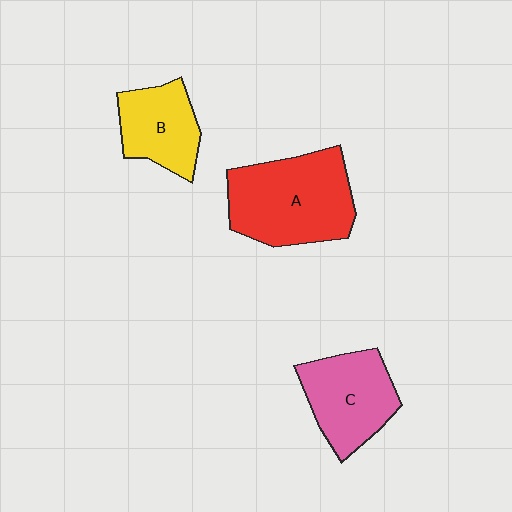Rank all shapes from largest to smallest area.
From largest to smallest: A (red), C (pink), B (yellow).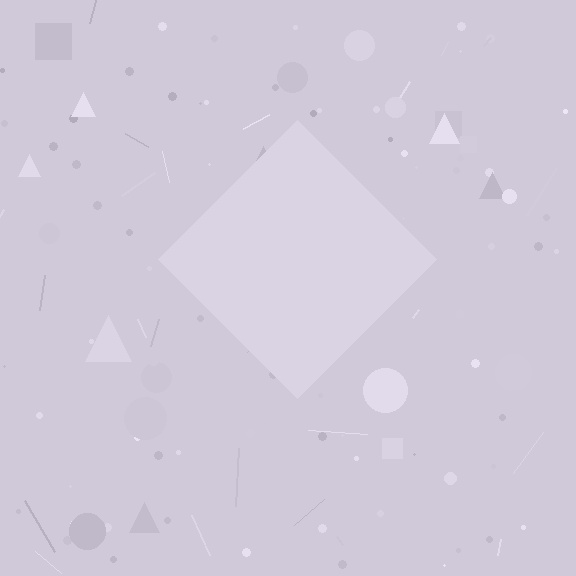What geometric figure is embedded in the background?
A diamond is embedded in the background.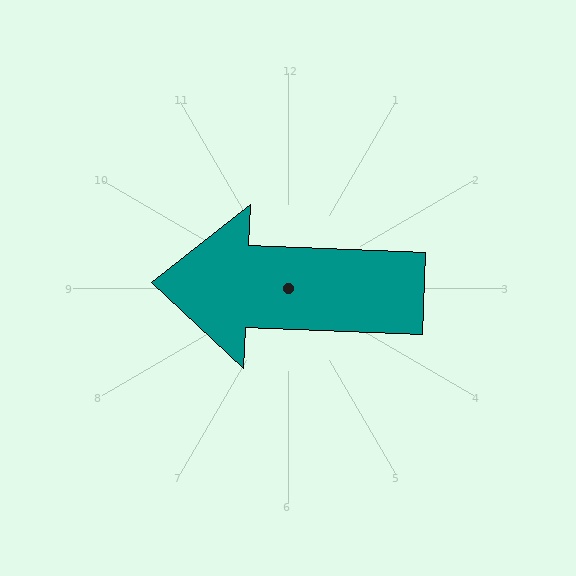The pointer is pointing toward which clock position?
Roughly 9 o'clock.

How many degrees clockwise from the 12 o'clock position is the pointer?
Approximately 272 degrees.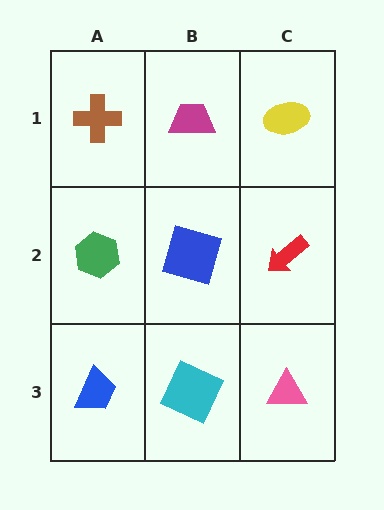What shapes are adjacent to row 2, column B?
A magenta trapezoid (row 1, column B), a cyan square (row 3, column B), a green hexagon (row 2, column A), a red arrow (row 2, column C).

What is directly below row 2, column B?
A cyan square.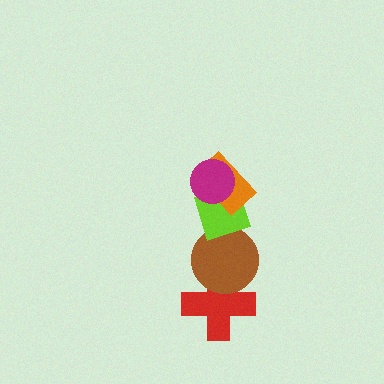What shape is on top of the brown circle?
The lime diamond is on top of the brown circle.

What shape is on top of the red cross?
The brown circle is on top of the red cross.